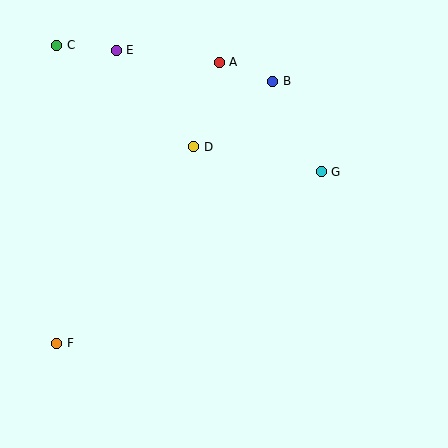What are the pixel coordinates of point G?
Point G is at (321, 172).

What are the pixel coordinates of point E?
Point E is at (116, 50).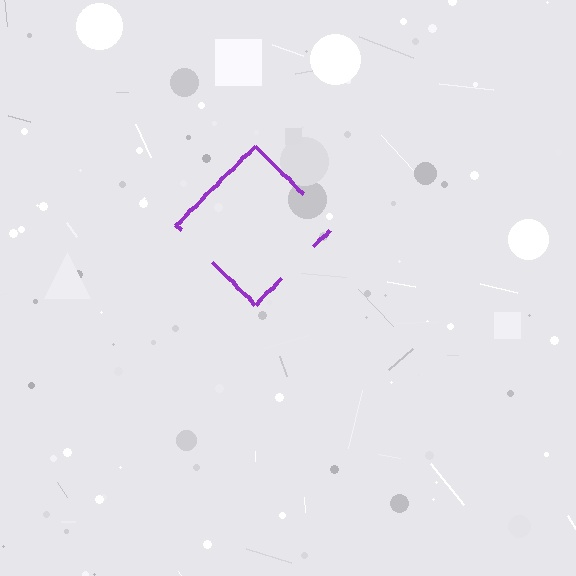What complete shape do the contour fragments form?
The contour fragments form a diamond.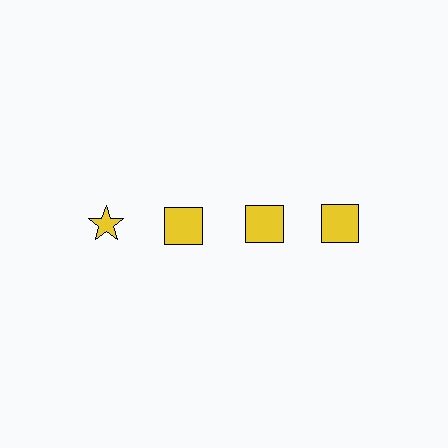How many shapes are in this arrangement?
There are 4 shapes arranged in a grid pattern.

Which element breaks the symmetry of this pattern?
The yellow star in the top row, leftmost column breaks the symmetry. All other shapes are yellow squares.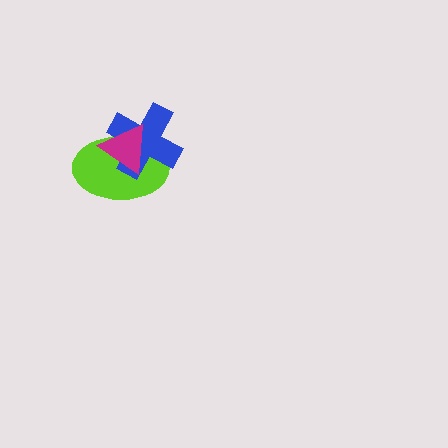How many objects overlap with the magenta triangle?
2 objects overlap with the magenta triangle.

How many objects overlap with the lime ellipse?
2 objects overlap with the lime ellipse.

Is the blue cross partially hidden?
Yes, it is partially covered by another shape.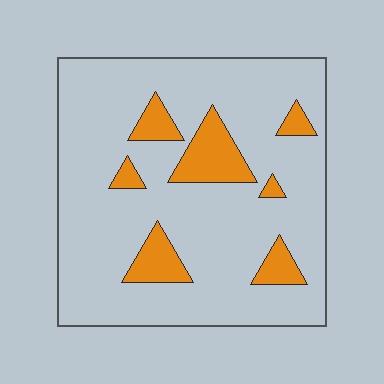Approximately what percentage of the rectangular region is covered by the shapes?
Approximately 15%.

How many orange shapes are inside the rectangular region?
7.